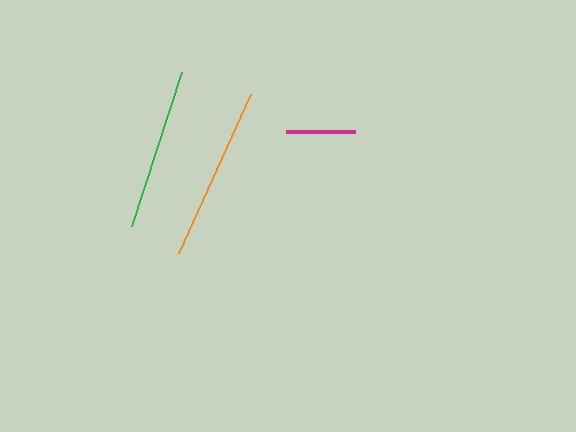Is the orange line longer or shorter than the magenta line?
The orange line is longer than the magenta line.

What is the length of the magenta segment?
The magenta segment is approximately 69 pixels long.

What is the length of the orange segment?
The orange segment is approximately 175 pixels long.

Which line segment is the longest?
The orange line is the longest at approximately 175 pixels.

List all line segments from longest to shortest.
From longest to shortest: orange, green, magenta.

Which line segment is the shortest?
The magenta line is the shortest at approximately 69 pixels.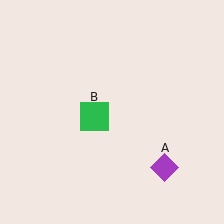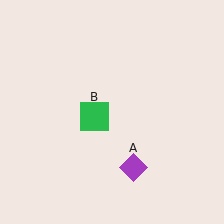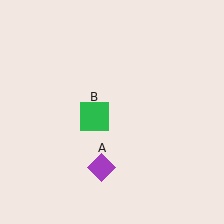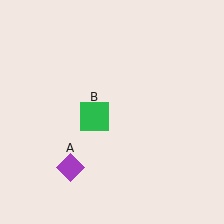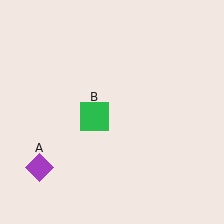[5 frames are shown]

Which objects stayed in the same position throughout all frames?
Green square (object B) remained stationary.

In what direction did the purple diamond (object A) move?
The purple diamond (object A) moved left.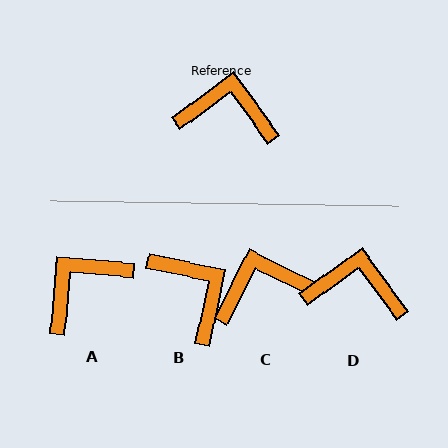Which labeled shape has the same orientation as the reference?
D.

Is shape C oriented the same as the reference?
No, it is off by about 27 degrees.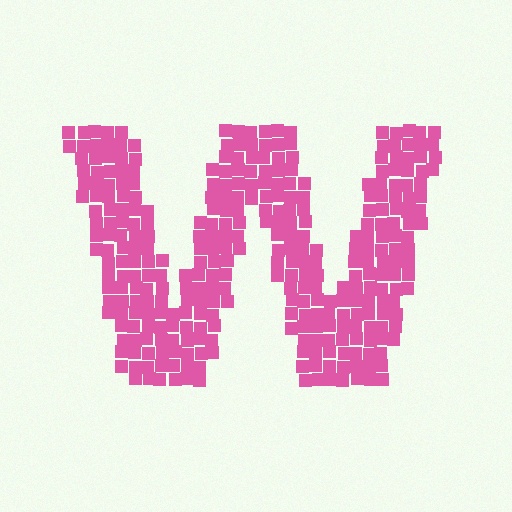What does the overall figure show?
The overall figure shows the letter W.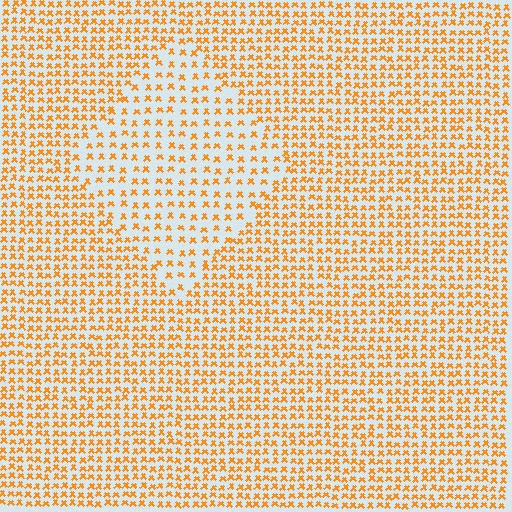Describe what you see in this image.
The image contains small orange elements arranged at two different densities. A diamond-shaped region is visible where the elements are less densely packed than the surrounding area.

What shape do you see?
I see a diamond.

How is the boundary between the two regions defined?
The boundary is defined by a change in element density (approximately 1.8x ratio). All elements are the same color, size, and shape.